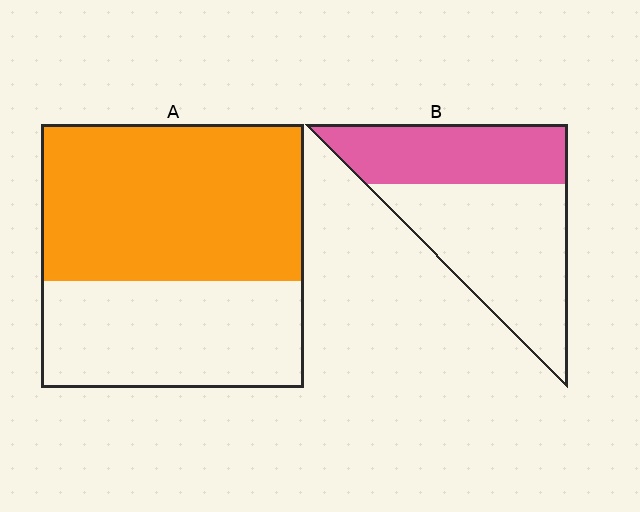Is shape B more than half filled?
No.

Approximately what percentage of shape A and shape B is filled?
A is approximately 60% and B is approximately 40%.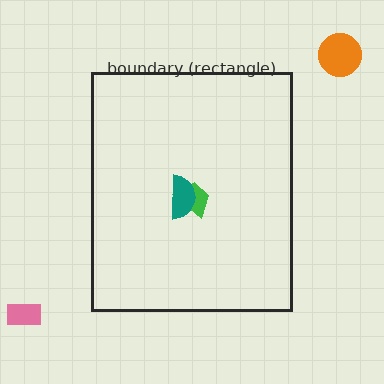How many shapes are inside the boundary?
2 inside, 2 outside.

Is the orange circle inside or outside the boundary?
Outside.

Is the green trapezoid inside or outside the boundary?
Inside.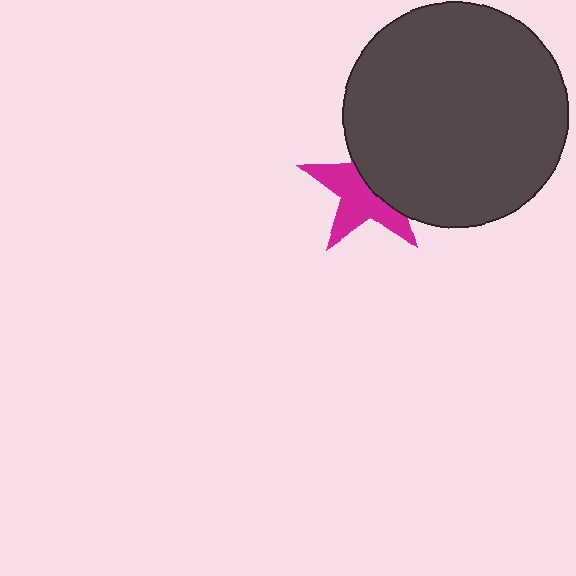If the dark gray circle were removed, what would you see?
You would see the complete magenta star.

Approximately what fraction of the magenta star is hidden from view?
Roughly 46% of the magenta star is hidden behind the dark gray circle.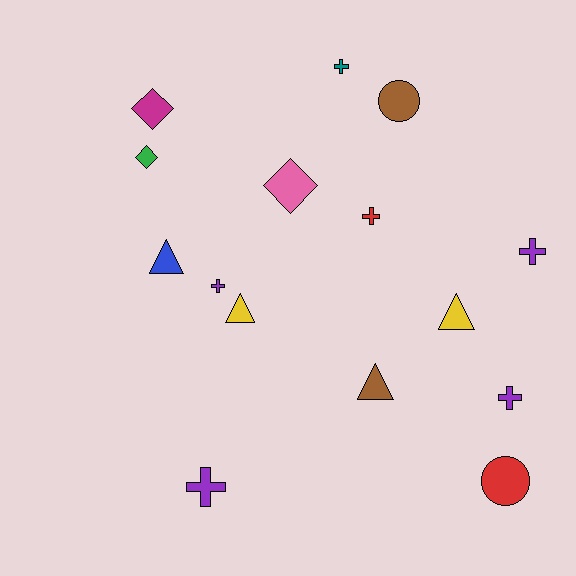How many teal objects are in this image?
There is 1 teal object.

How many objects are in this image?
There are 15 objects.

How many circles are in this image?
There are 2 circles.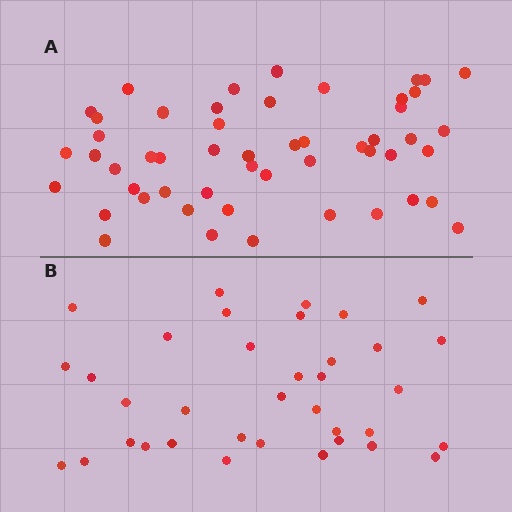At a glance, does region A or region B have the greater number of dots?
Region A (the top region) has more dots.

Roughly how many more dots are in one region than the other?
Region A has approximately 15 more dots than region B.